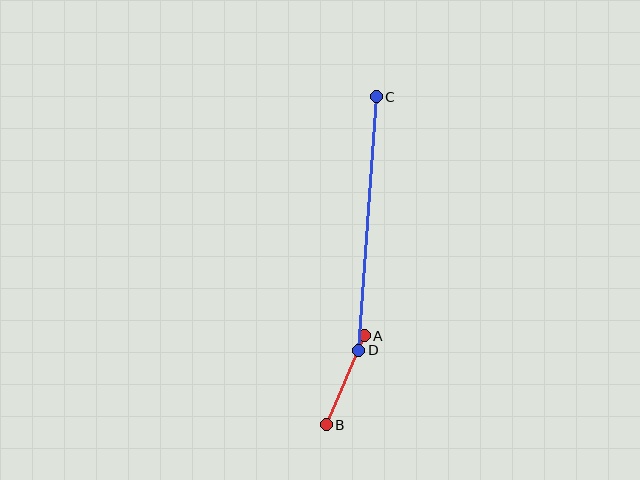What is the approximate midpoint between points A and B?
The midpoint is at approximately (345, 380) pixels.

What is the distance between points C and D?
The distance is approximately 254 pixels.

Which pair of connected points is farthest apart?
Points C and D are farthest apart.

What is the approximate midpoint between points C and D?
The midpoint is at approximately (367, 223) pixels.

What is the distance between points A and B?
The distance is approximately 96 pixels.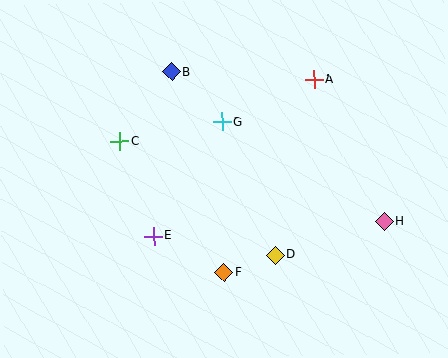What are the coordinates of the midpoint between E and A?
The midpoint between E and A is at (234, 158).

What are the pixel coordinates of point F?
Point F is at (224, 272).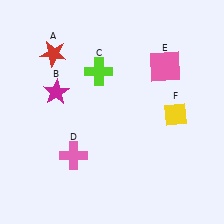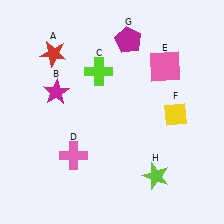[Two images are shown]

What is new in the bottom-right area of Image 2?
A lime star (H) was added in the bottom-right area of Image 2.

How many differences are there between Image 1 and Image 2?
There are 2 differences between the two images.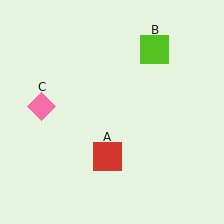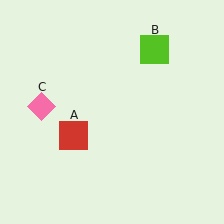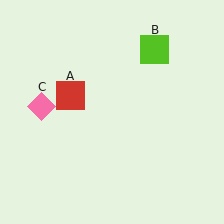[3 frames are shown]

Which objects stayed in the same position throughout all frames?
Lime square (object B) and pink diamond (object C) remained stationary.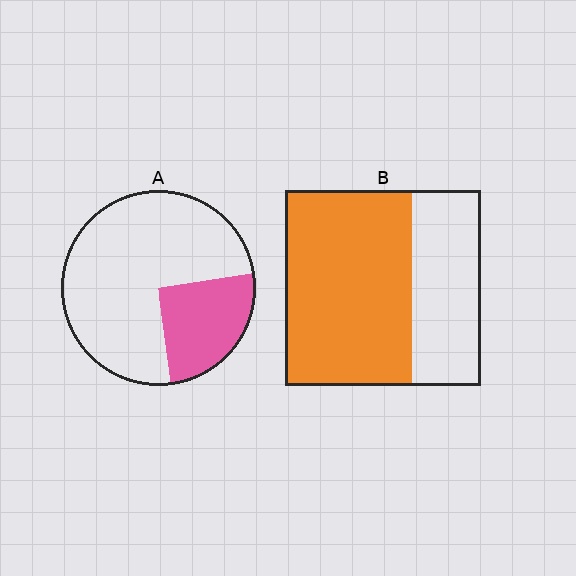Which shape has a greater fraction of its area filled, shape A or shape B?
Shape B.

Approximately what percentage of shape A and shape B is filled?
A is approximately 25% and B is approximately 65%.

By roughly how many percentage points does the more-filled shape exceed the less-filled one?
By roughly 40 percentage points (B over A).